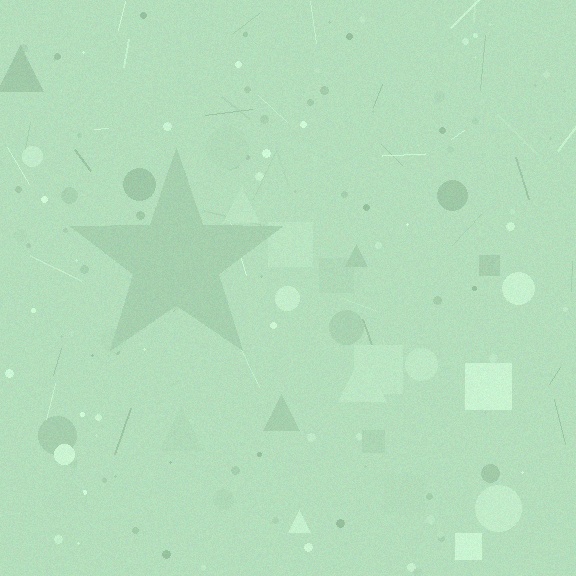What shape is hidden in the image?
A star is hidden in the image.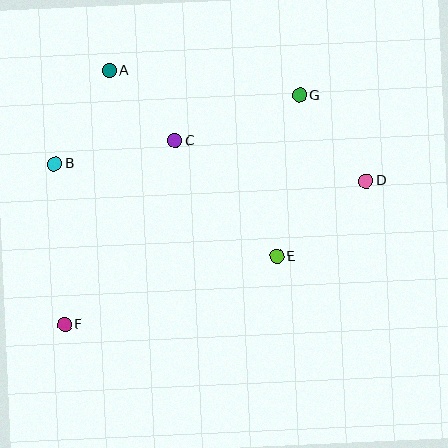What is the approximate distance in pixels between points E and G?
The distance between E and G is approximately 163 pixels.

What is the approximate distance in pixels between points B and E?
The distance between B and E is approximately 240 pixels.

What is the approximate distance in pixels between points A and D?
The distance between A and D is approximately 279 pixels.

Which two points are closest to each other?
Points A and C are closest to each other.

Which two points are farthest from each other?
Points D and F are farthest from each other.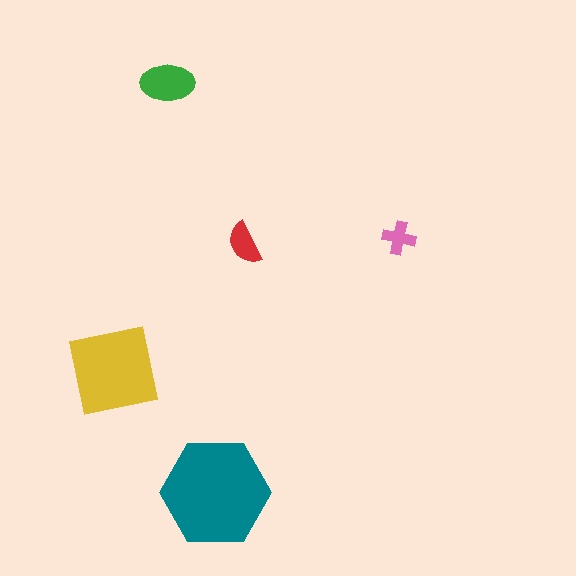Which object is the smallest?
The pink cross.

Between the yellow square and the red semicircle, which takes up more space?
The yellow square.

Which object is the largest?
The teal hexagon.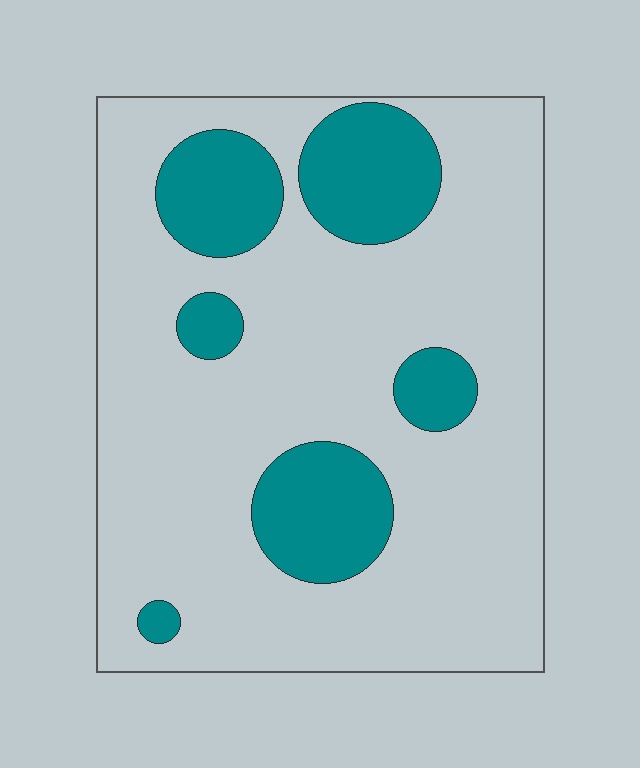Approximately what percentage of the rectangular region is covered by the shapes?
Approximately 20%.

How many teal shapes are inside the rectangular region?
6.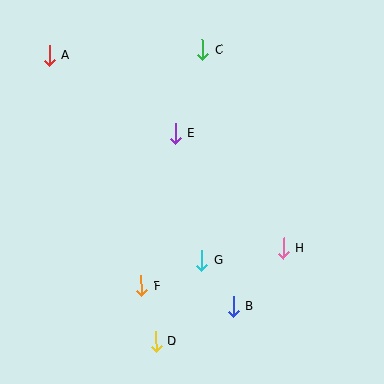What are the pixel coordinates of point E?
Point E is at (175, 134).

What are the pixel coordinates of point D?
Point D is at (156, 342).